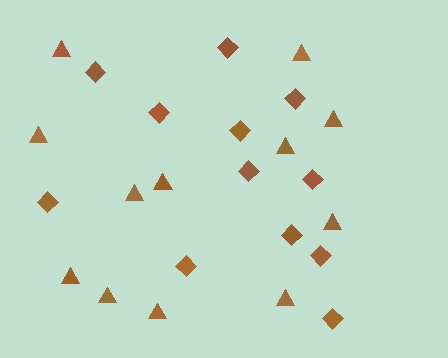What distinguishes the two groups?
There are 2 groups: one group of triangles (12) and one group of diamonds (12).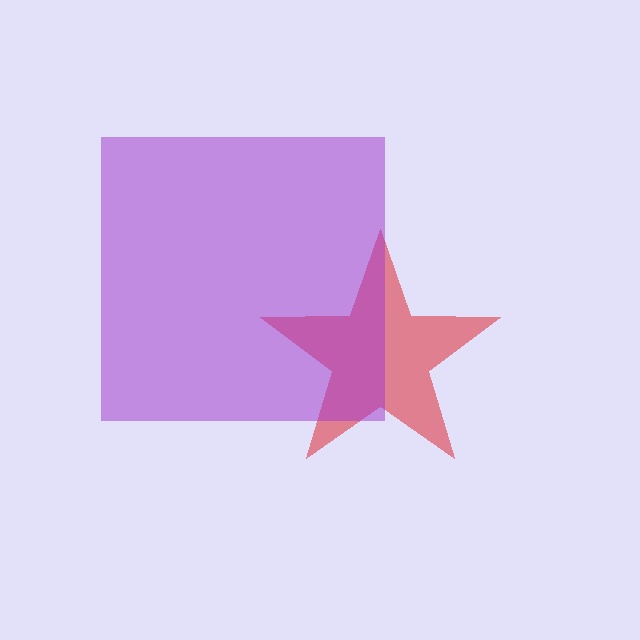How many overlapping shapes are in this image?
There are 2 overlapping shapes in the image.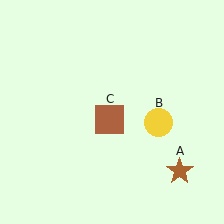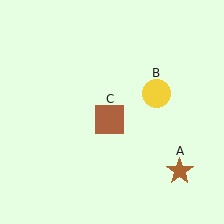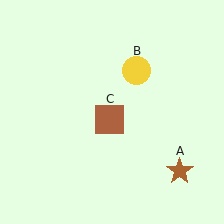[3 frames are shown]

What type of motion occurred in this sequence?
The yellow circle (object B) rotated counterclockwise around the center of the scene.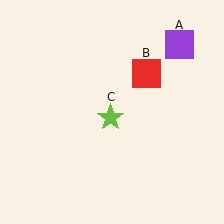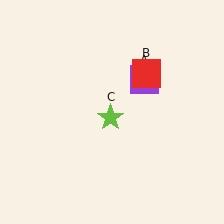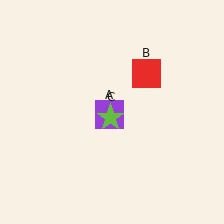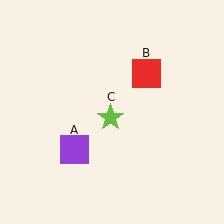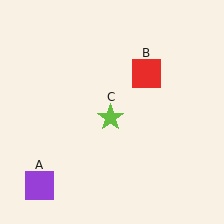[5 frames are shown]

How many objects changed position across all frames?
1 object changed position: purple square (object A).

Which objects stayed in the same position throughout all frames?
Red square (object B) and lime star (object C) remained stationary.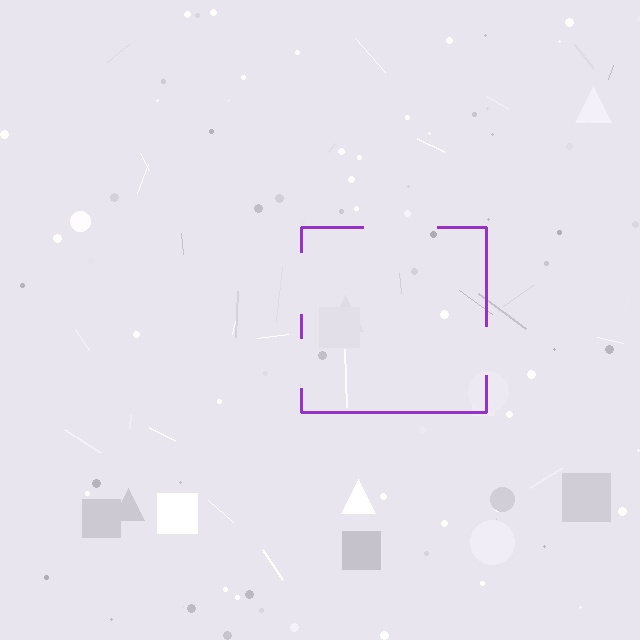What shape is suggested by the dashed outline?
The dashed outline suggests a square.